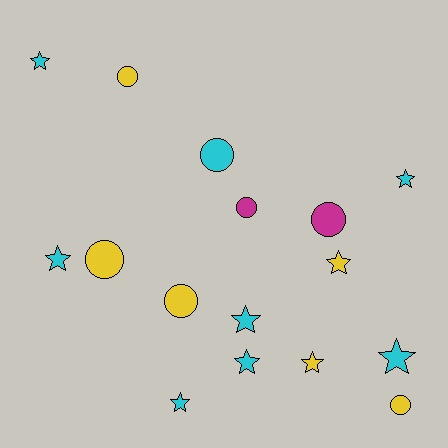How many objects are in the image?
There are 16 objects.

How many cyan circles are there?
There is 1 cyan circle.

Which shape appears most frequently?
Star, with 9 objects.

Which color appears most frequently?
Cyan, with 8 objects.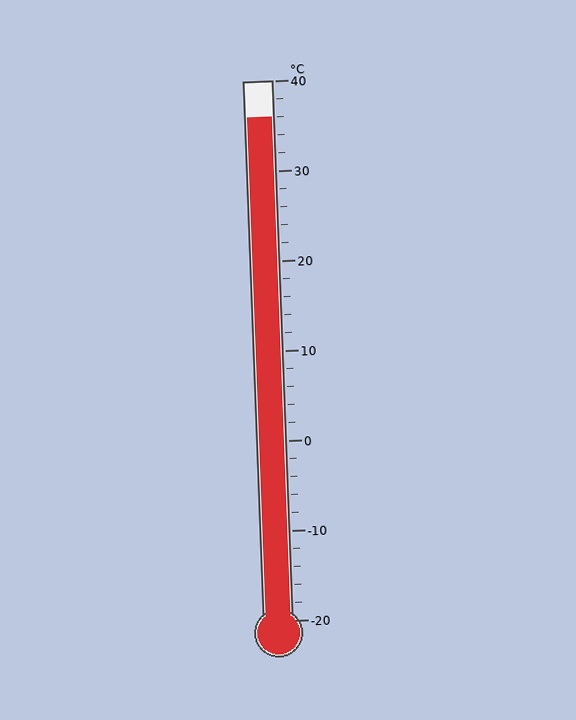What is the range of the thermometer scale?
The thermometer scale ranges from -20°C to 40°C.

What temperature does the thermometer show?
The thermometer shows approximately 36°C.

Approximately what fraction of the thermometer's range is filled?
The thermometer is filled to approximately 95% of its range.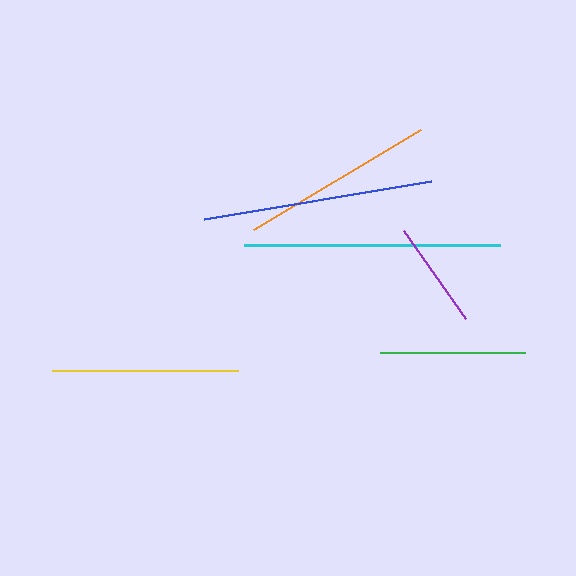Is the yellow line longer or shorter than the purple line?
The yellow line is longer than the purple line.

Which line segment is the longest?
The cyan line is the longest at approximately 256 pixels.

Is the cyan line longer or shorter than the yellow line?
The cyan line is longer than the yellow line.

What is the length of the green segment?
The green segment is approximately 145 pixels long.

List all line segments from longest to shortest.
From longest to shortest: cyan, blue, orange, yellow, green, purple.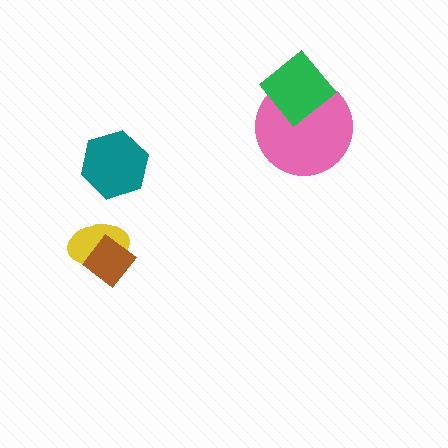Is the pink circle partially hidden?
Yes, it is partially covered by another shape.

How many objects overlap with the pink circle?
1 object overlaps with the pink circle.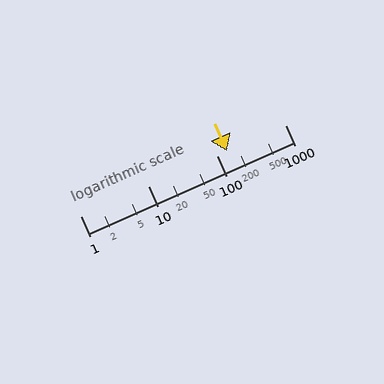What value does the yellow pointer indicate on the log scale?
The pointer indicates approximately 140.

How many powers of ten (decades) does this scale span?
The scale spans 3 decades, from 1 to 1000.